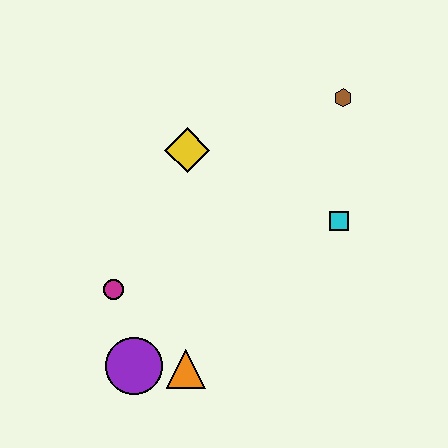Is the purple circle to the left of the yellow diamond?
Yes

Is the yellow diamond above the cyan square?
Yes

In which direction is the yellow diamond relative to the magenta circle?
The yellow diamond is above the magenta circle.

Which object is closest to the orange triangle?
The purple circle is closest to the orange triangle.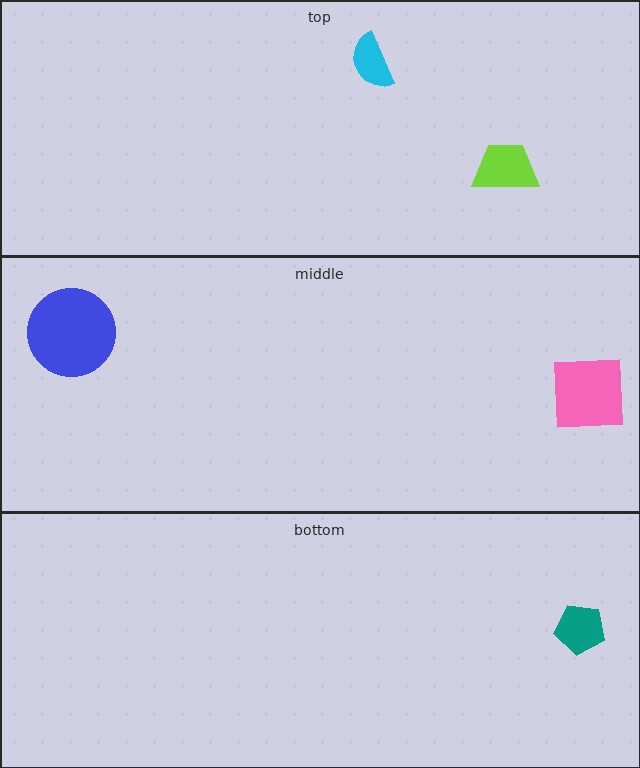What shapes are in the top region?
The cyan semicircle, the lime trapezoid.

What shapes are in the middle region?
The pink square, the blue circle.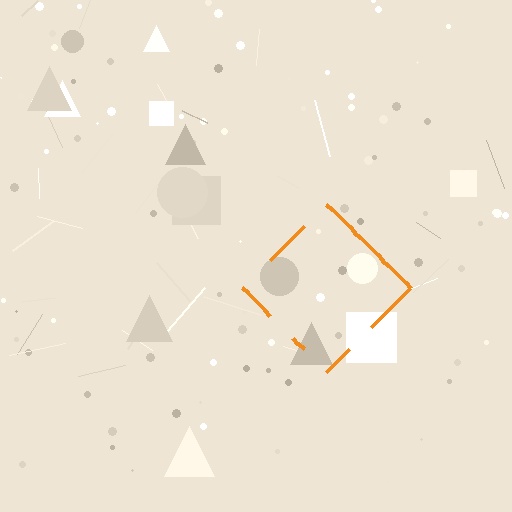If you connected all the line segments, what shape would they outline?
They would outline a diamond.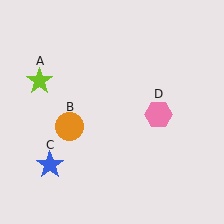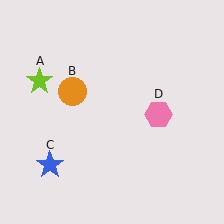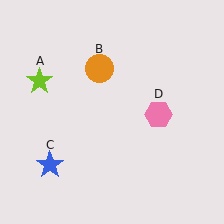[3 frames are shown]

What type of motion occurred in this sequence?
The orange circle (object B) rotated clockwise around the center of the scene.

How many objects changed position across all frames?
1 object changed position: orange circle (object B).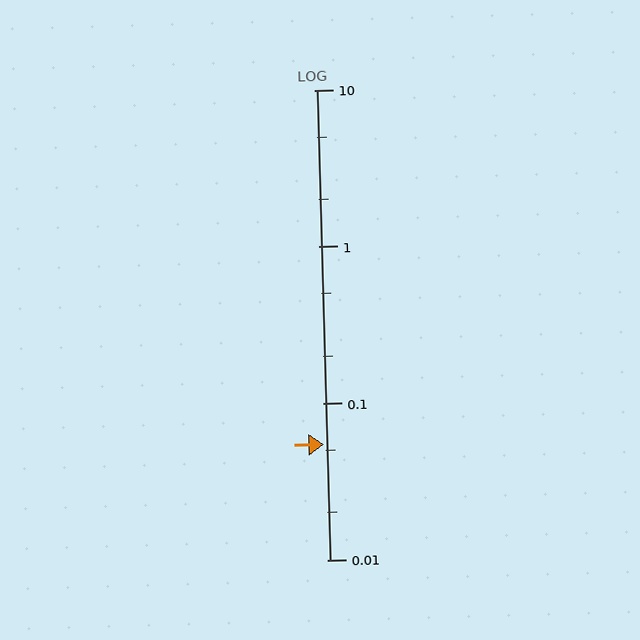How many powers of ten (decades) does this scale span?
The scale spans 3 decades, from 0.01 to 10.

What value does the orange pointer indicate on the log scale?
The pointer indicates approximately 0.055.